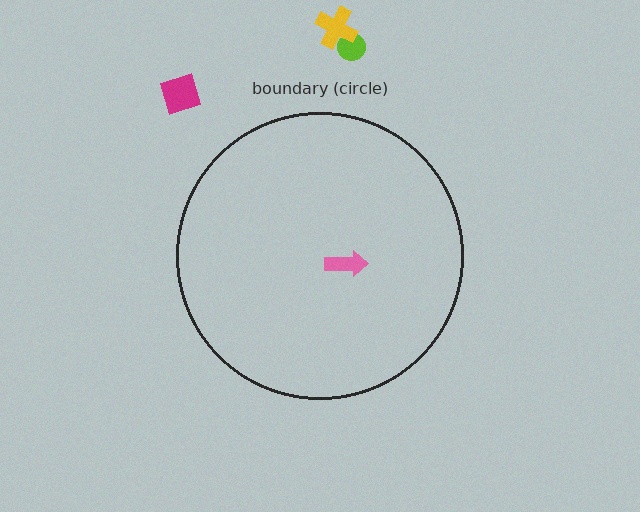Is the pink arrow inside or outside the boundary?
Inside.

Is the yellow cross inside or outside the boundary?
Outside.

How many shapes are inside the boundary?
1 inside, 3 outside.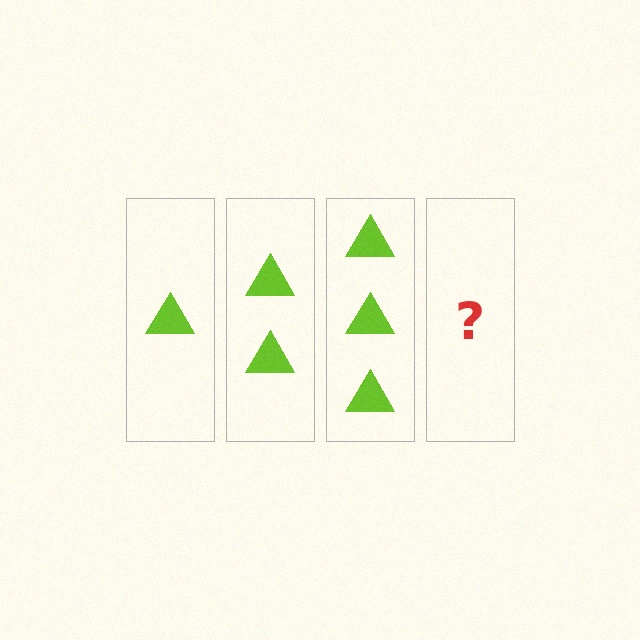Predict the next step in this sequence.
The next step is 4 triangles.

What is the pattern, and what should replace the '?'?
The pattern is that each step adds one more triangle. The '?' should be 4 triangles.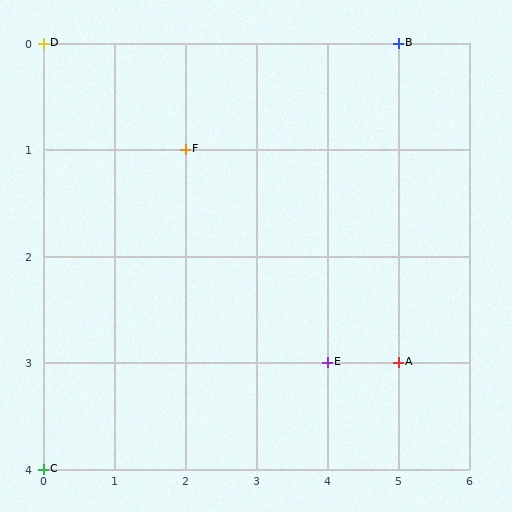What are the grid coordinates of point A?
Point A is at grid coordinates (5, 3).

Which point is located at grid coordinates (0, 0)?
Point D is at (0, 0).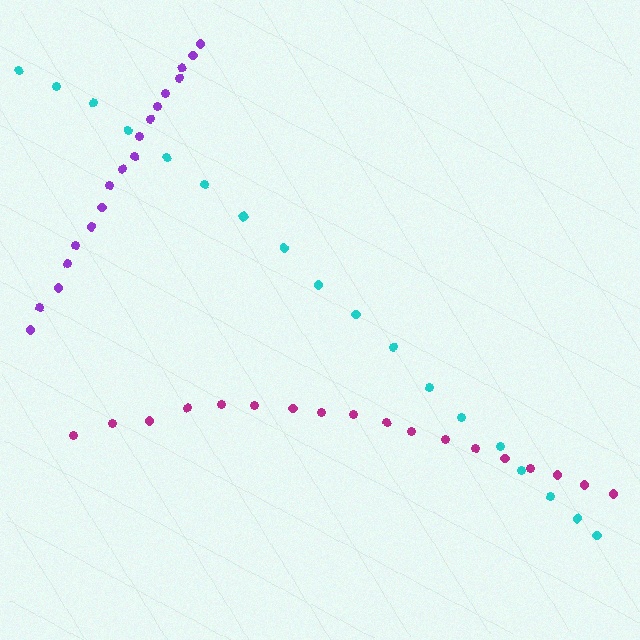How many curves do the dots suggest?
There are 3 distinct paths.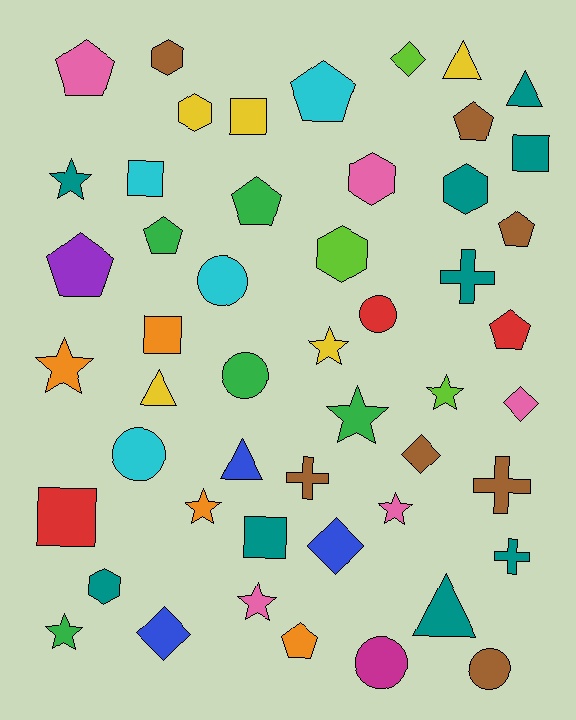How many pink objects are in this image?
There are 5 pink objects.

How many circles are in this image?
There are 6 circles.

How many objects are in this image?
There are 50 objects.